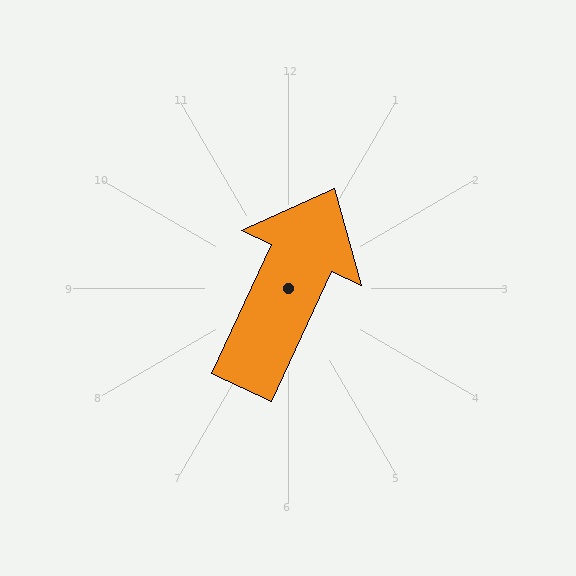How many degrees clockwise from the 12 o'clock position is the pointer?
Approximately 25 degrees.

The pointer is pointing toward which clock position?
Roughly 1 o'clock.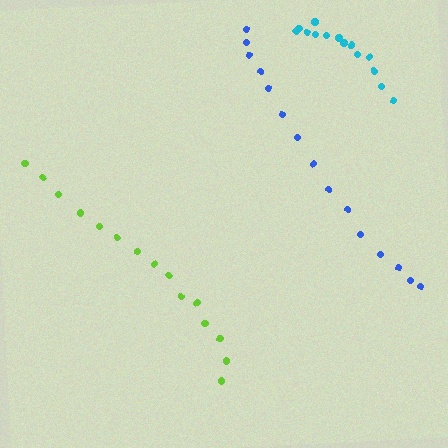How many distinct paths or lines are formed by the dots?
There are 3 distinct paths.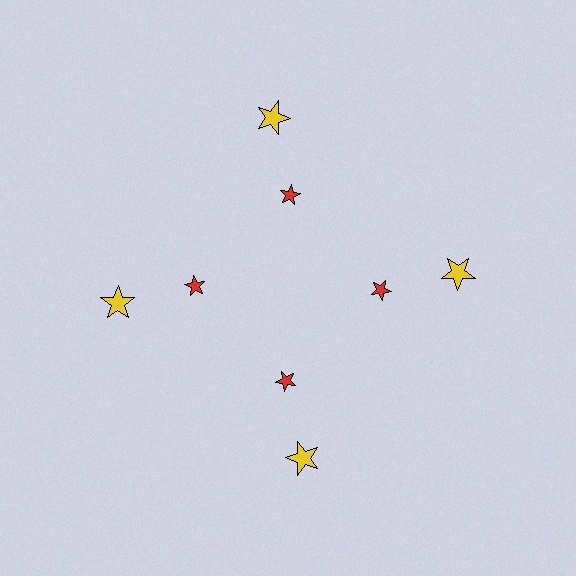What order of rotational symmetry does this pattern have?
This pattern has 4-fold rotational symmetry.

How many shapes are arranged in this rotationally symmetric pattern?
There are 8 shapes, arranged in 4 groups of 2.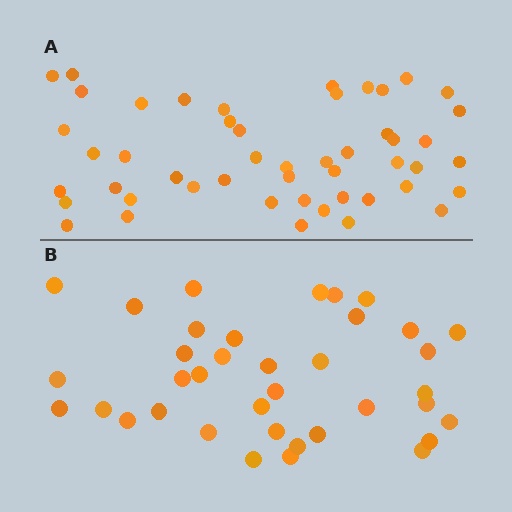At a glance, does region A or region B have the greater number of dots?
Region A (the top region) has more dots.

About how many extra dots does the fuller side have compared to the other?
Region A has roughly 12 or so more dots than region B.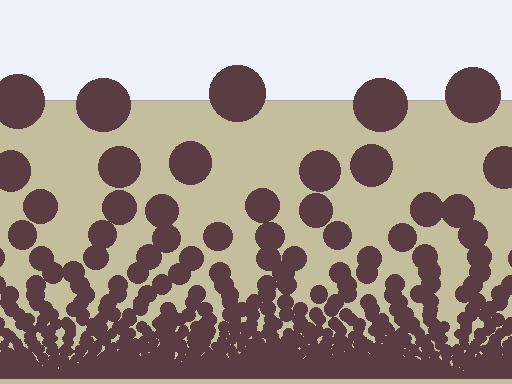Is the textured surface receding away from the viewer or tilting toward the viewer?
The surface appears to tilt toward the viewer. Texture elements get larger and sparser toward the top.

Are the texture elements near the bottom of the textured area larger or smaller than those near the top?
Smaller. The gradient is inverted — elements near the bottom are smaller and denser.